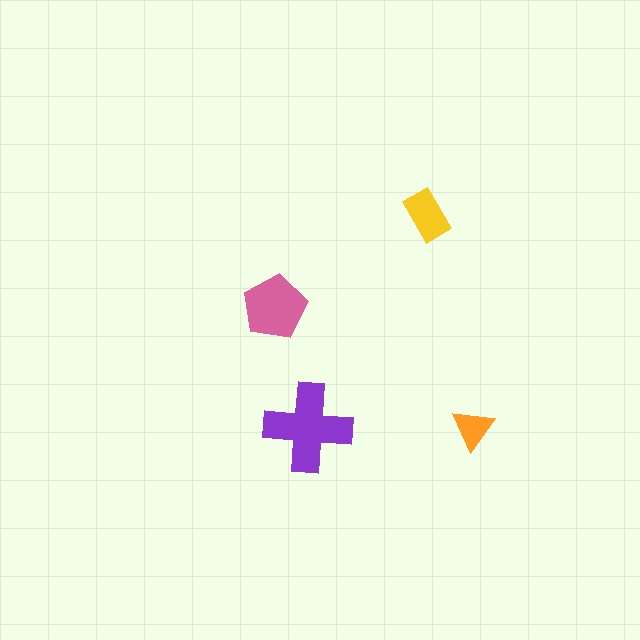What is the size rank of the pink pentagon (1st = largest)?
2nd.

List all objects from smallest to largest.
The orange triangle, the yellow rectangle, the pink pentagon, the purple cross.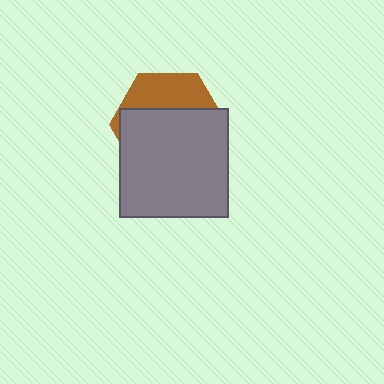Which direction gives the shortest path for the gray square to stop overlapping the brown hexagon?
Moving down gives the shortest separation.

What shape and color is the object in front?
The object in front is a gray square.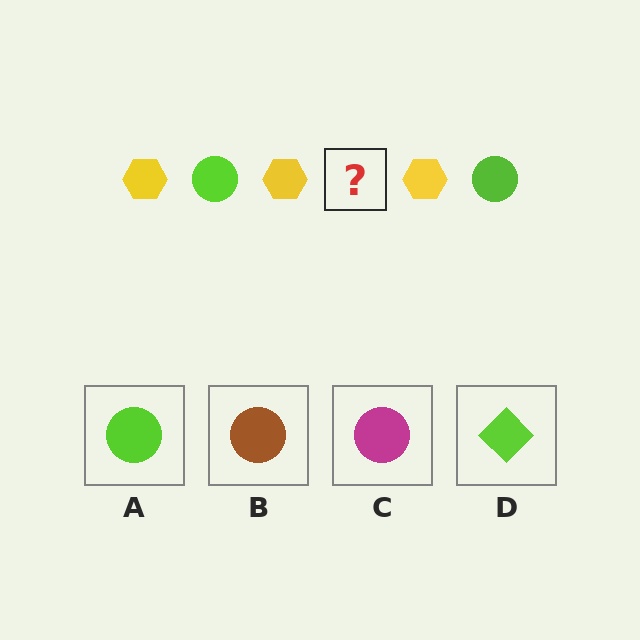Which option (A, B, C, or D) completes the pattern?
A.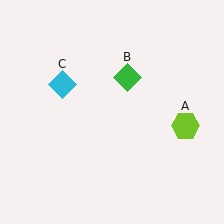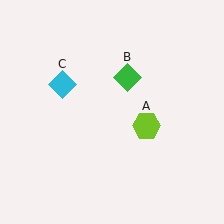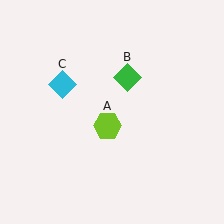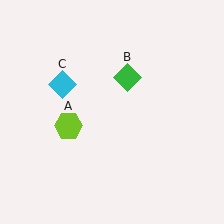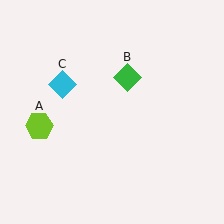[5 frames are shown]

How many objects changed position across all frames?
1 object changed position: lime hexagon (object A).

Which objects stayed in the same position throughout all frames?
Green diamond (object B) and cyan diamond (object C) remained stationary.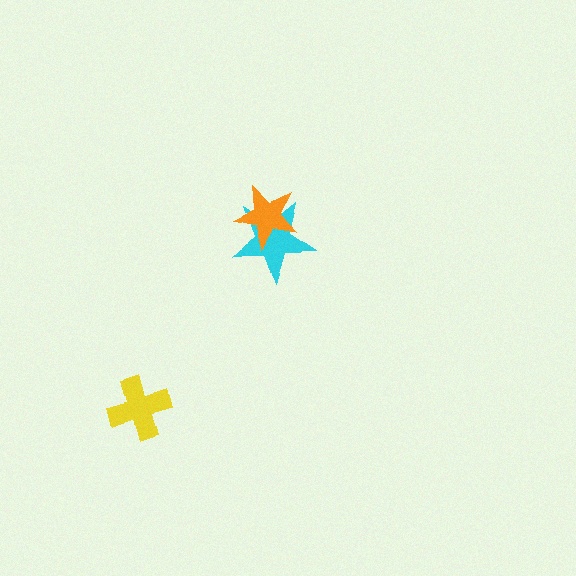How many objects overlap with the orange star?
1 object overlaps with the orange star.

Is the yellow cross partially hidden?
No, no other shape covers it.